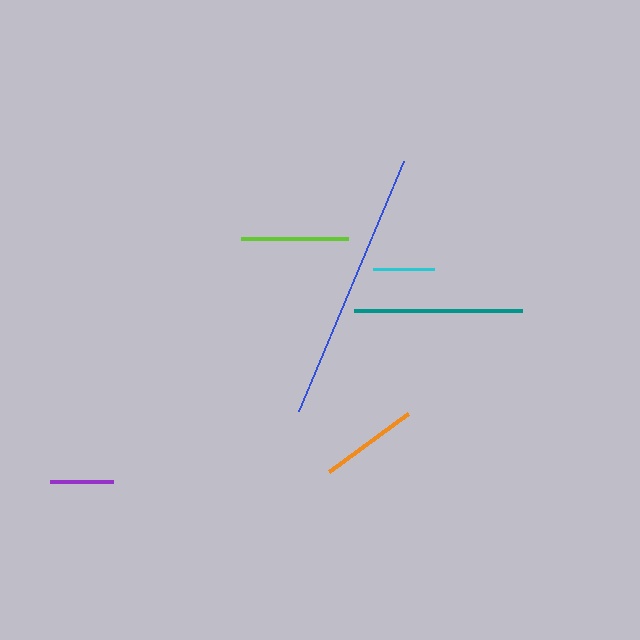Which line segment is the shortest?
The cyan line is the shortest at approximately 61 pixels.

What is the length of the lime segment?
The lime segment is approximately 107 pixels long.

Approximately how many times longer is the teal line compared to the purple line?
The teal line is approximately 2.6 times the length of the purple line.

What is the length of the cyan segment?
The cyan segment is approximately 61 pixels long.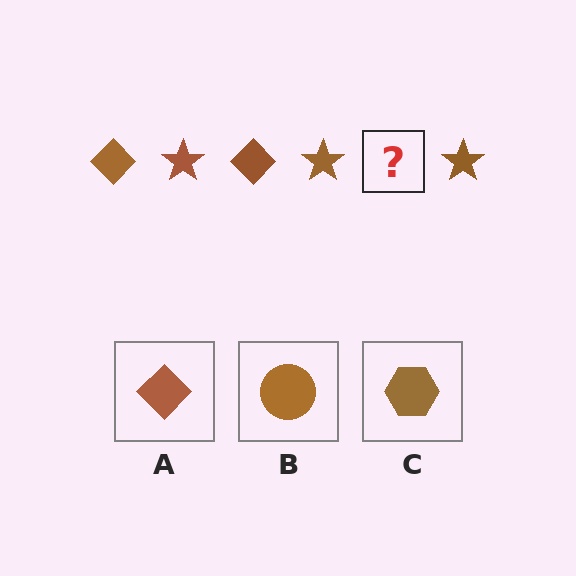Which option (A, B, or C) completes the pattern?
A.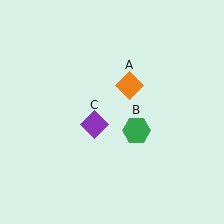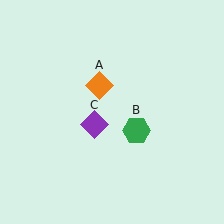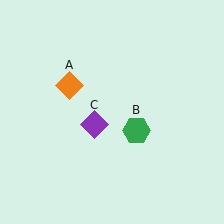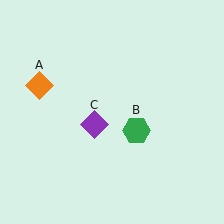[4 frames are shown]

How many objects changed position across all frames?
1 object changed position: orange diamond (object A).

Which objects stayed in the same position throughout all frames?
Green hexagon (object B) and purple diamond (object C) remained stationary.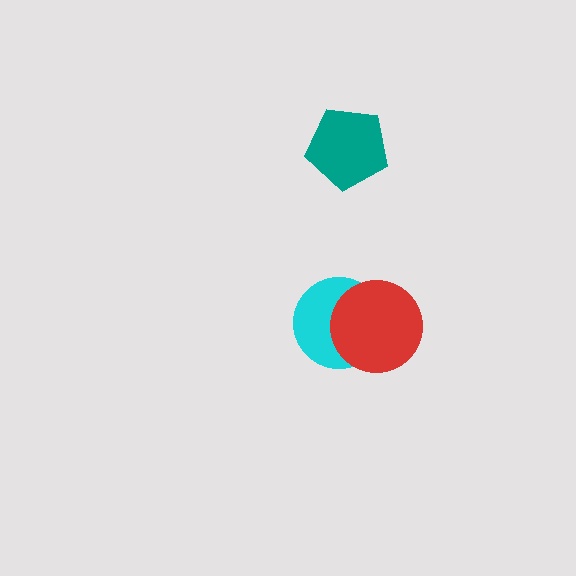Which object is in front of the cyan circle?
The red circle is in front of the cyan circle.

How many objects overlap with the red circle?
1 object overlaps with the red circle.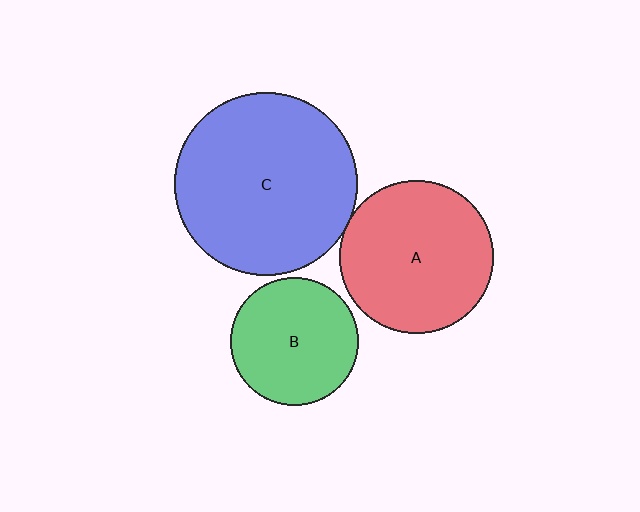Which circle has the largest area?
Circle C (blue).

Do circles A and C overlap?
Yes.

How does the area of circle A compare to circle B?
Approximately 1.4 times.